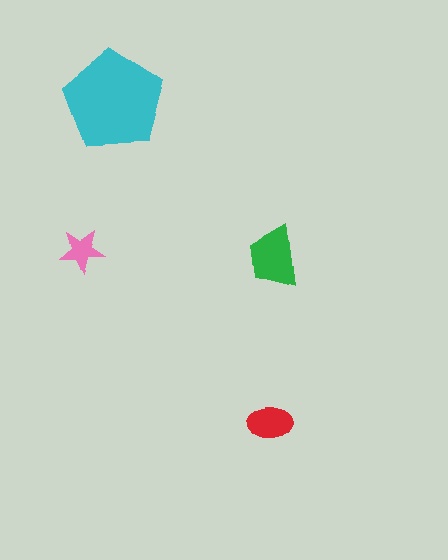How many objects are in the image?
There are 4 objects in the image.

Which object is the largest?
The cyan pentagon.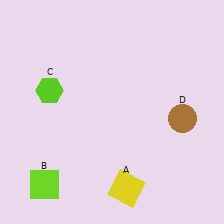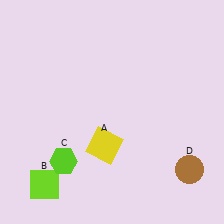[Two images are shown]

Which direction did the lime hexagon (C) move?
The lime hexagon (C) moved down.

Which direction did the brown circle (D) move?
The brown circle (D) moved down.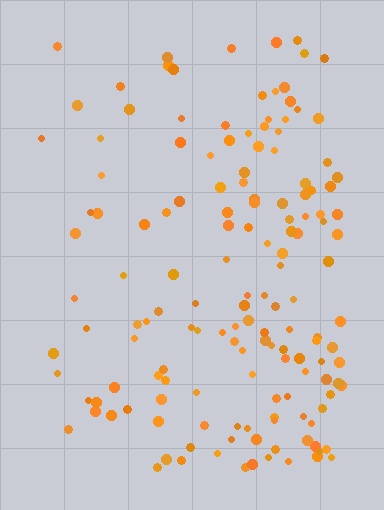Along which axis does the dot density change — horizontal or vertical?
Horizontal.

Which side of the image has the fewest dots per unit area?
The left.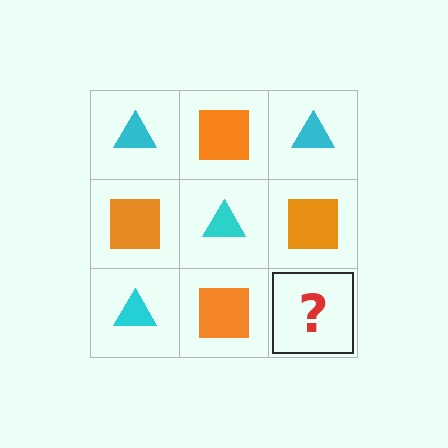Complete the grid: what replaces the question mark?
The question mark should be replaced with a cyan triangle.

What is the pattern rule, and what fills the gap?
The rule is that it alternates cyan triangle and orange square in a checkerboard pattern. The gap should be filled with a cyan triangle.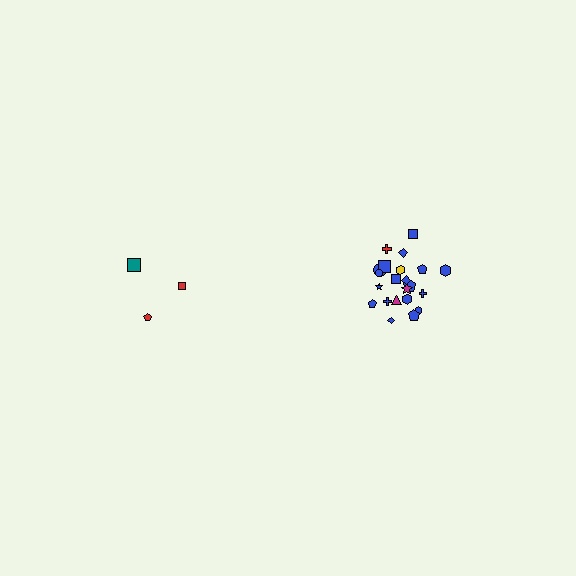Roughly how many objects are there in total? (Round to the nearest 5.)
Roughly 25 objects in total.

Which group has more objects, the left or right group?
The right group.